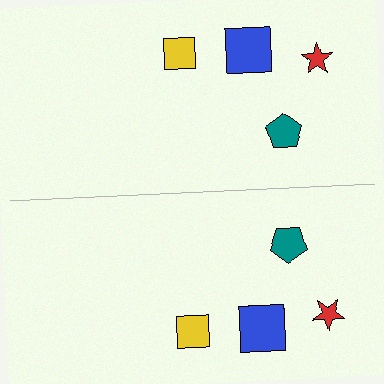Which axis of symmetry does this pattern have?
The pattern has a horizontal axis of symmetry running through the center of the image.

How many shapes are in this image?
There are 8 shapes in this image.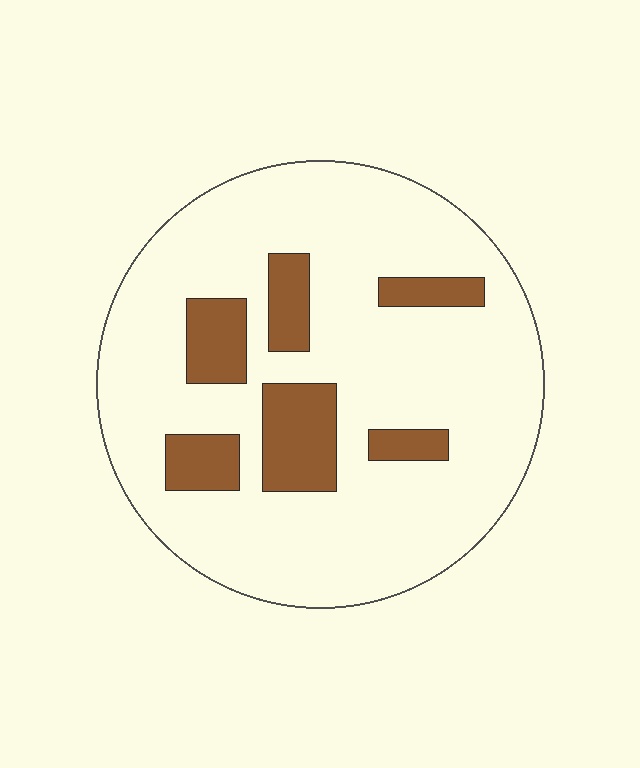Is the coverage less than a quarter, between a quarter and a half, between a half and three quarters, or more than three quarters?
Less than a quarter.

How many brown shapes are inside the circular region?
6.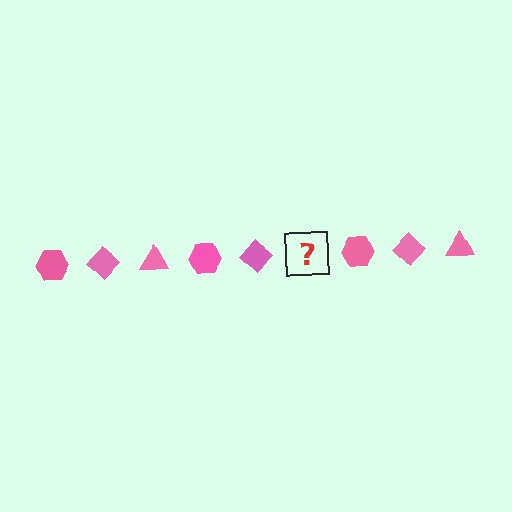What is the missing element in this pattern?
The missing element is a pink triangle.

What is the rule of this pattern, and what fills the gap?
The rule is that the pattern cycles through hexagon, diamond, triangle shapes in pink. The gap should be filled with a pink triangle.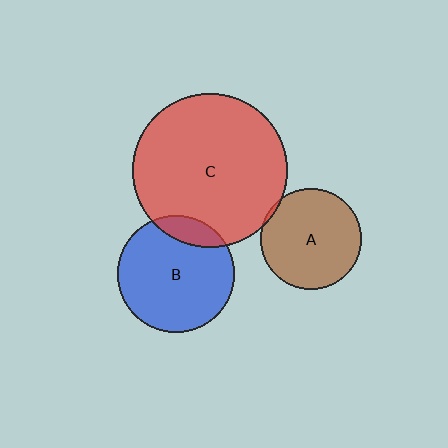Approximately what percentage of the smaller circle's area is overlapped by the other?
Approximately 5%.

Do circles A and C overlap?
Yes.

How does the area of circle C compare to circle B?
Approximately 1.7 times.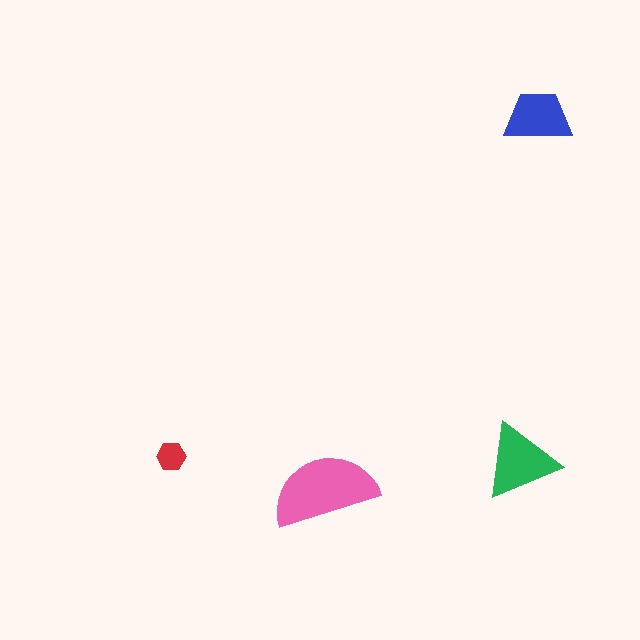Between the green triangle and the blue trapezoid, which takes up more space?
The green triangle.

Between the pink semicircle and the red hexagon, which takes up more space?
The pink semicircle.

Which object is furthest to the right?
The blue trapezoid is rightmost.